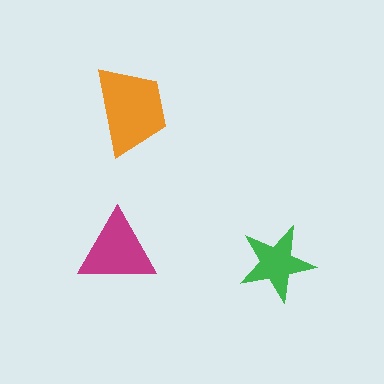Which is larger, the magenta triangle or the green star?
The magenta triangle.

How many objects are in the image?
There are 3 objects in the image.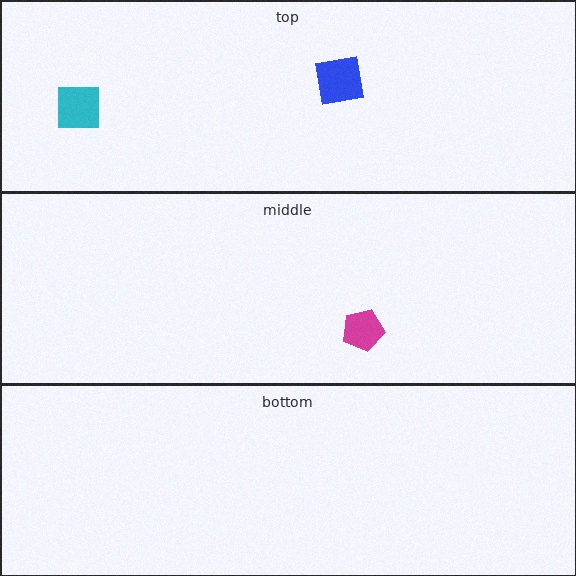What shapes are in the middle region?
The magenta pentagon.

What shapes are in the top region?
The cyan square, the blue square.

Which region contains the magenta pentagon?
The middle region.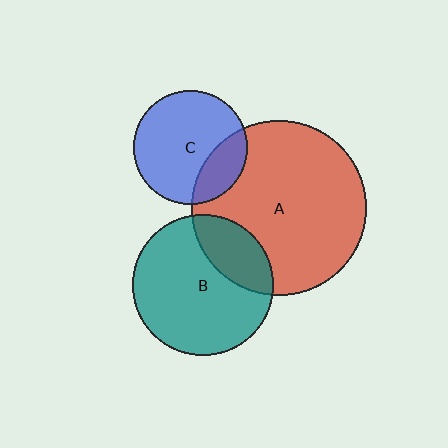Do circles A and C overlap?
Yes.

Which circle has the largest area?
Circle A (red).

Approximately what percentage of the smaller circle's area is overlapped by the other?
Approximately 25%.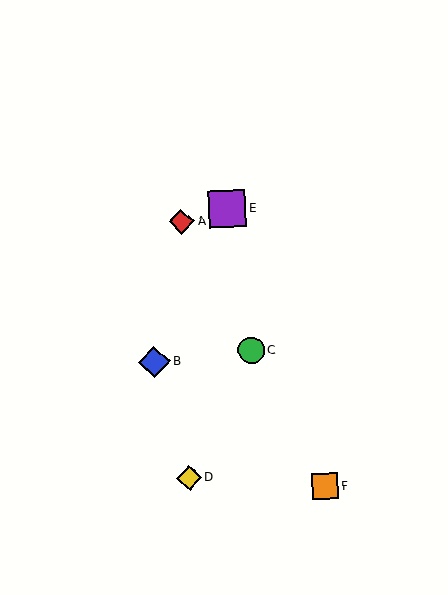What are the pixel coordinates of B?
Object B is at (154, 362).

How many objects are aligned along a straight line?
3 objects (A, C, F) are aligned along a straight line.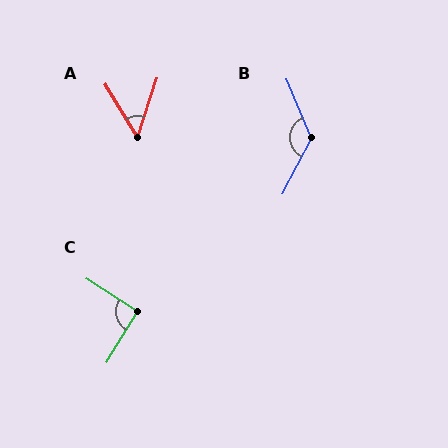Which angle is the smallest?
A, at approximately 50 degrees.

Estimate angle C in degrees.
Approximately 92 degrees.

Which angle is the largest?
B, at approximately 130 degrees.